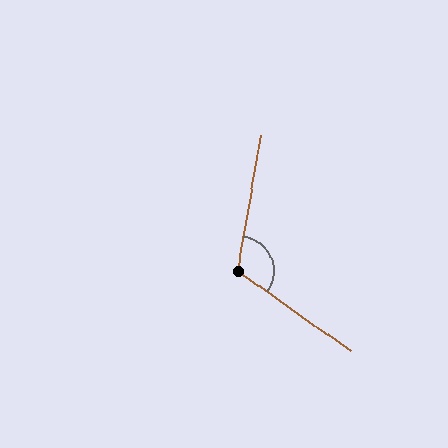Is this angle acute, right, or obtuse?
It is obtuse.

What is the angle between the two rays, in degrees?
Approximately 116 degrees.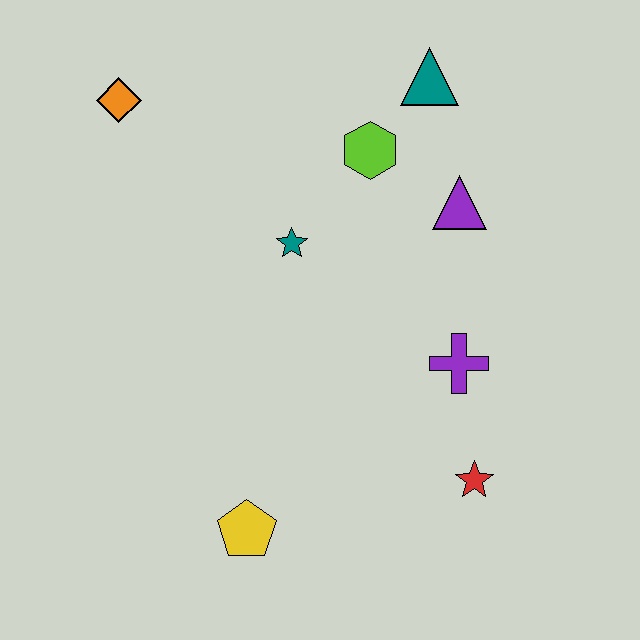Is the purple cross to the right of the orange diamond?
Yes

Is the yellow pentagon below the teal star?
Yes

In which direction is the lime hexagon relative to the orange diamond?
The lime hexagon is to the right of the orange diamond.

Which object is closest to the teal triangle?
The lime hexagon is closest to the teal triangle.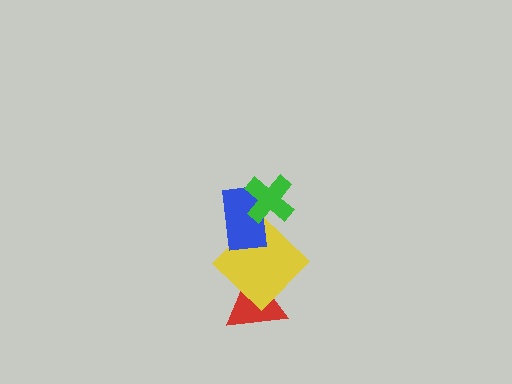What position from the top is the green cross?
The green cross is 1st from the top.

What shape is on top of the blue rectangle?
The green cross is on top of the blue rectangle.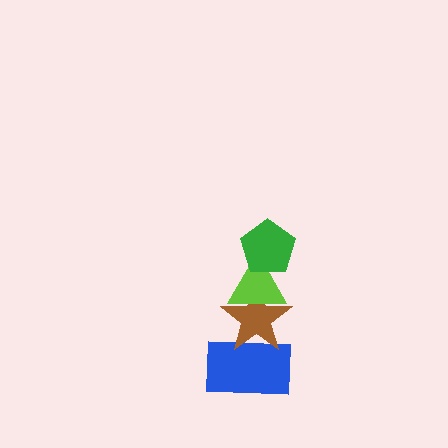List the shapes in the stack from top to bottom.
From top to bottom: the green pentagon, the lime triangle, the brown star, the blue rectangle.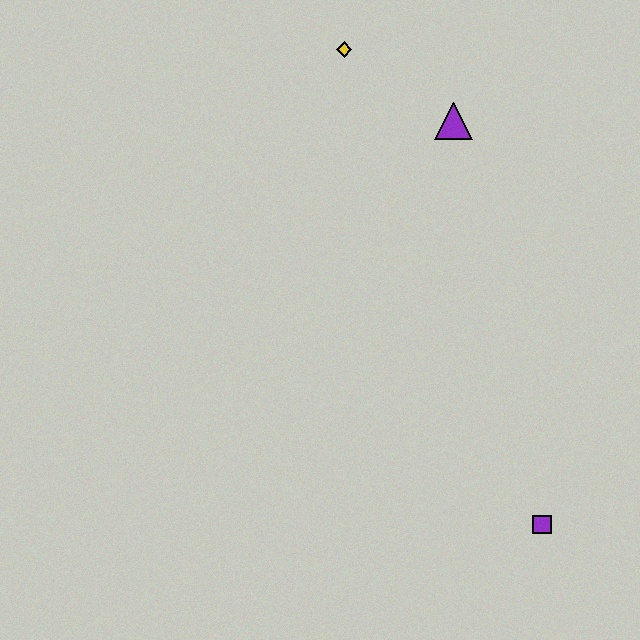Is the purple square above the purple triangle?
No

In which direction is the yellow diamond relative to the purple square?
The yellow diamond is above the purple square.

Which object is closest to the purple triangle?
The yellow diamond is closest to the purple triangle.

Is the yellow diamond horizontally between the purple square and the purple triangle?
No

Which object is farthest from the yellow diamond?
The purple square is farthest from the yellow diamond.